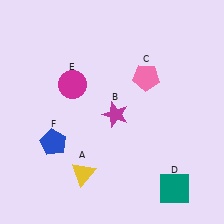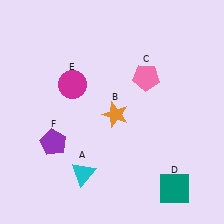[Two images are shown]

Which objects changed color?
A changed from yellow to cyan. B changed from magenta to orange. F changed from blue to purple.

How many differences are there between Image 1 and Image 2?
There are 3 differences between the two images.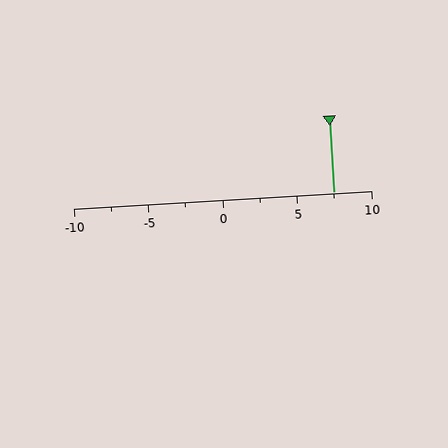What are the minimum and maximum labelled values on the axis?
The axis runs from -10 to 10.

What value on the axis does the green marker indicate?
The marker indicates approximately 7.5.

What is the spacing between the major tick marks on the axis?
The major ticks are spaced 5 apart.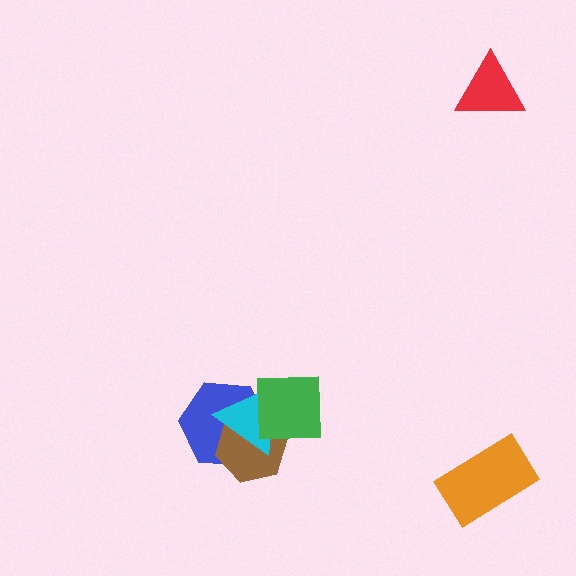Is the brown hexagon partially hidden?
Yes, it is partially covered by another shape.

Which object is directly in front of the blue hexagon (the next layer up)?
The brown hexagon is directly in front of the blue hexagon.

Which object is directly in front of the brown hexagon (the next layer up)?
The cyan triangle is directly in front of the brown hexagon.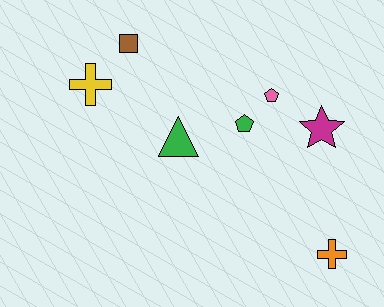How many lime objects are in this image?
There are no lime objects.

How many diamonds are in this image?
There are no diamonds.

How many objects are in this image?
There are 7 objects.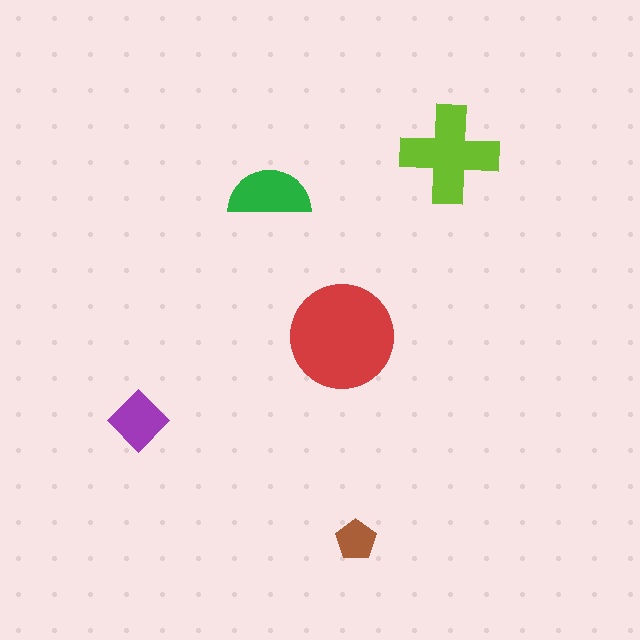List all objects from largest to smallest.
The red circle, the lime cross, the green semicircle, the purple diamond, the brown pentagon.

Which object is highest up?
The lime cross is topmost.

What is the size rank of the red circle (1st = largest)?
1st.